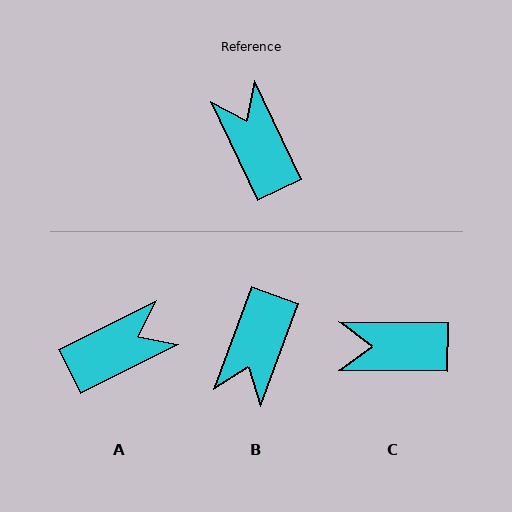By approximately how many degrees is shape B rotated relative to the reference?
Approximately 135 degrees counter-clockwise.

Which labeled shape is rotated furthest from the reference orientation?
B, about 135 degrees away.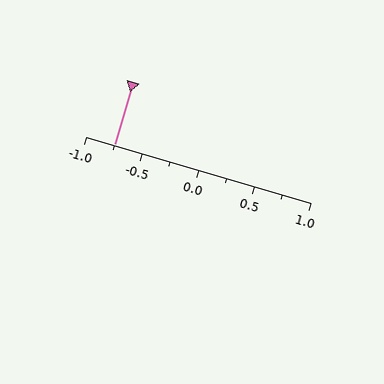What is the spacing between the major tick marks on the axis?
The major ticks are spaced 0.5 apart.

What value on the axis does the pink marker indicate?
The marker indicates approximately -0.75.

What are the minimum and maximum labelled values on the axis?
The axis runs from -1.0 to 1.0.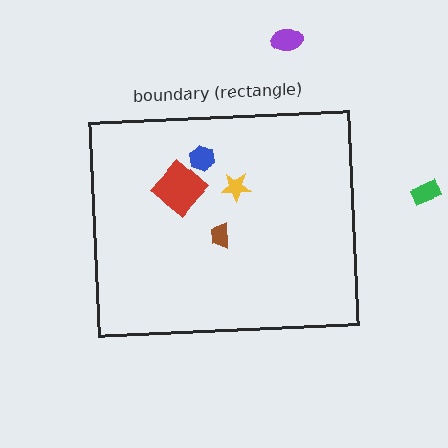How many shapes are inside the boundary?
4 inside, 2 outside.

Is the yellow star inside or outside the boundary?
Inside.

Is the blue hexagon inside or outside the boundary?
Inside.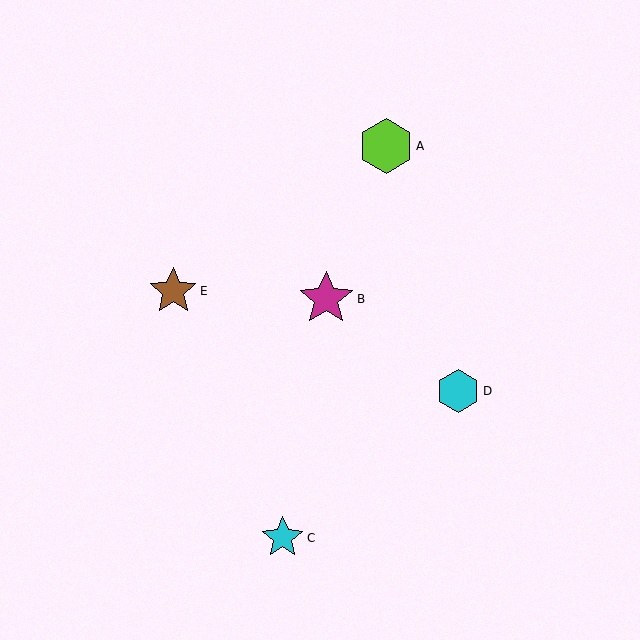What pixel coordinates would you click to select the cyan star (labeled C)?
Click at (283, 538) to select the cyan star C.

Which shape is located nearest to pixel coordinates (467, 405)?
The cyan hexagon (labeled D) at (458, 391) is nearest to that location.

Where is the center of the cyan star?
The center of the cyan star is at (283, 538).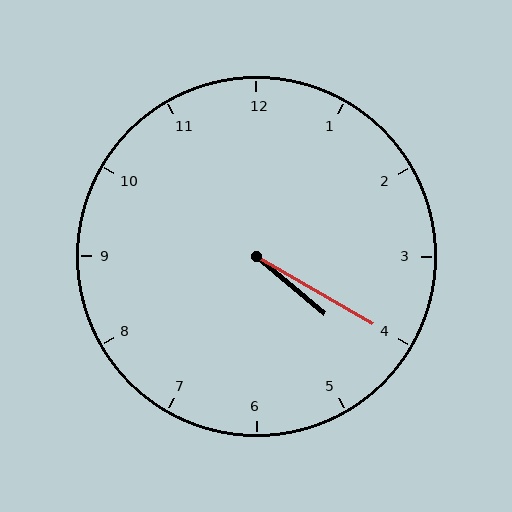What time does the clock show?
4:20.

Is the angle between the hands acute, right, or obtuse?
It is acute.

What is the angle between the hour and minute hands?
Approximately 10 degrees.